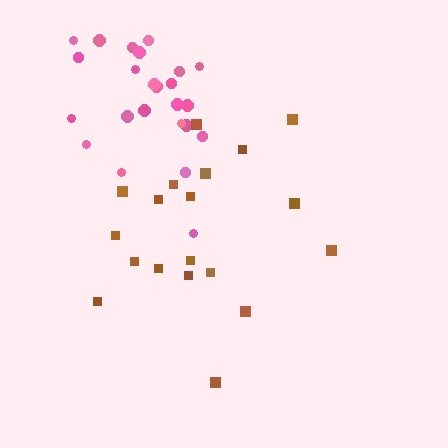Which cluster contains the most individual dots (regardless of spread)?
Pink (24).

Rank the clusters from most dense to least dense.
pink, brown.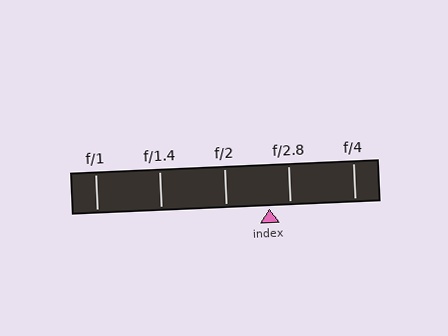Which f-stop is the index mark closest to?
The index mark is closest to f/2.8.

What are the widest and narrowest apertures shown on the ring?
The widest aperture shown is f/1 and the narrowest is f/4.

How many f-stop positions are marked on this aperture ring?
There are 5 f-stop positions marked.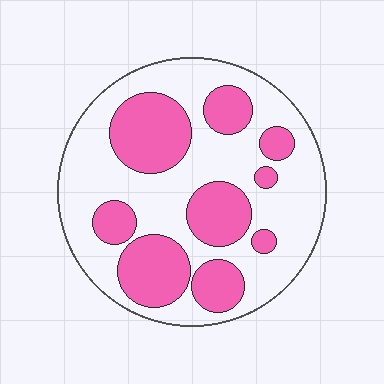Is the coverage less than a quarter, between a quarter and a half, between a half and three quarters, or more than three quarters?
Between a quarter and a half.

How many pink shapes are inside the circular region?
9.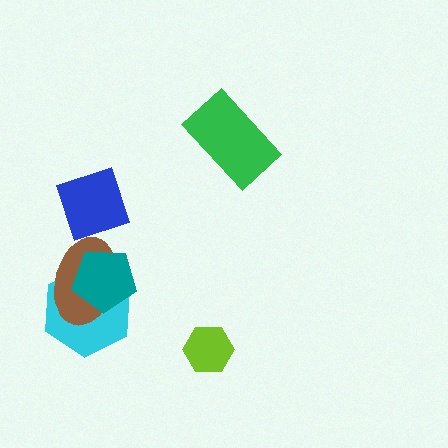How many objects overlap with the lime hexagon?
0 objects overlap with the lime hexagon.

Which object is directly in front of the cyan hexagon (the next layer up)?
The brown ellipse is directly in front of the cyan hexagon.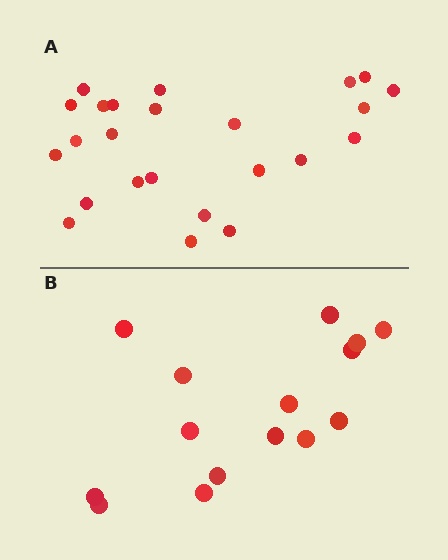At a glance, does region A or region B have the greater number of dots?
Region A (the top region) has more dots.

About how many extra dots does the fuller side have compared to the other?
Region A has roughly 8 or so more dots than region B.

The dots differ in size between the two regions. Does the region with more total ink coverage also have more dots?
No. Region B has more total ink coverage because its dots are larger, but region A actually contains more individual dots. Total area can be misleading — the number of items is what matters here.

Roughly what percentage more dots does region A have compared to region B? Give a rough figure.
About 60% more.